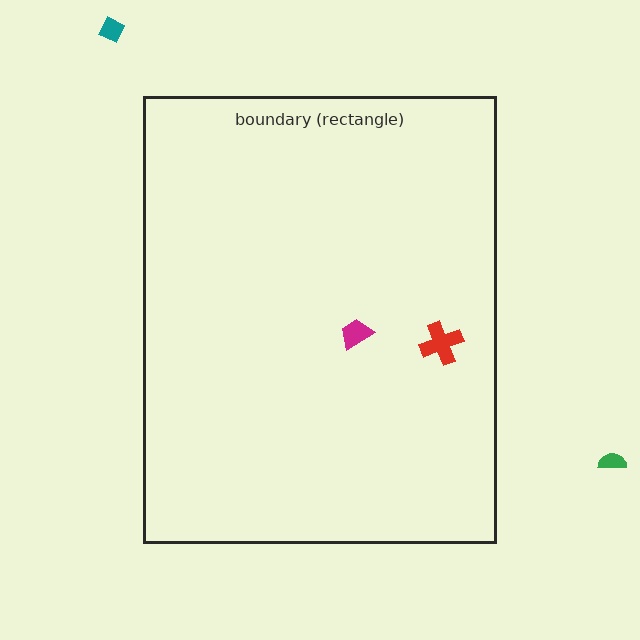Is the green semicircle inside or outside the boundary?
Outside.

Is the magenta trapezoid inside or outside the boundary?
Inside.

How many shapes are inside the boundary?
2 inside, 2 outside.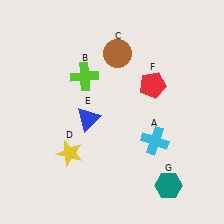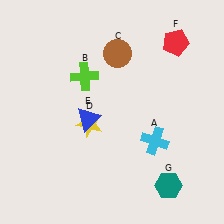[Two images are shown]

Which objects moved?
The objects that moved are: the yellow star (D), the red pentagon (F).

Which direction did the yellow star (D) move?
The yellow star (D) moved up.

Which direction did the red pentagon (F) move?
The red pentagon (F) moved up.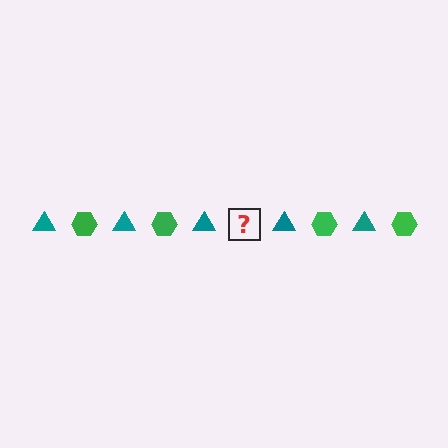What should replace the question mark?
The question mark should be replaced with a green hexagon.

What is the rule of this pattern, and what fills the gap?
The rule is that the pattern alternates between teal triangle and green hexagon. The gap should be filled with a green hexagon.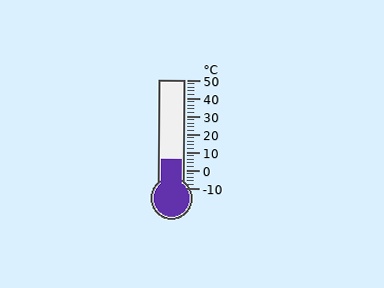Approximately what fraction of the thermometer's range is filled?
The thermometer is filled to approximately 25% of its range.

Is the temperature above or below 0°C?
The temperature is above 0°C.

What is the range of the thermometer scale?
The thermometer scale ranges from -10°C to 50°C.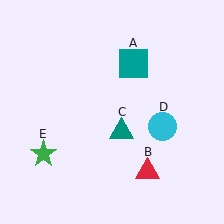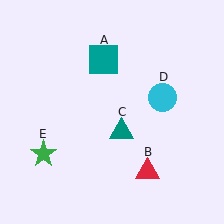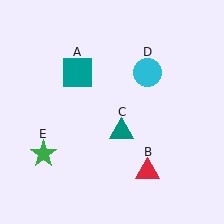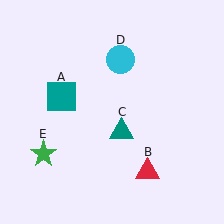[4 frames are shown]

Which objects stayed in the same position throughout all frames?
Red triangle (object B) and teal triangle (object C) and green star (object E) remained stationary.